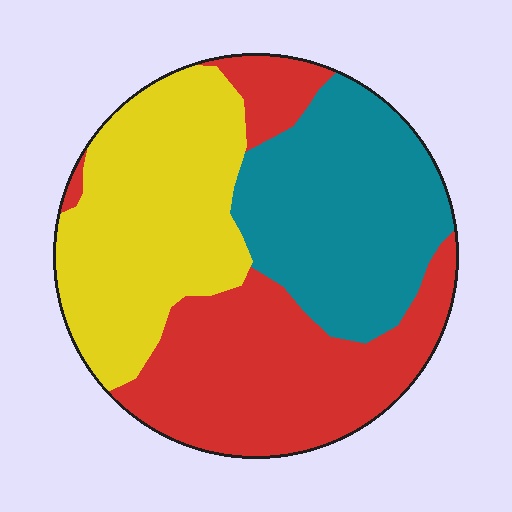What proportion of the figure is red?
Red takes up about three eighths (3/8) of the figure.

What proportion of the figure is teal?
Teal covers roughly 30% of the figure.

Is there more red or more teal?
Red.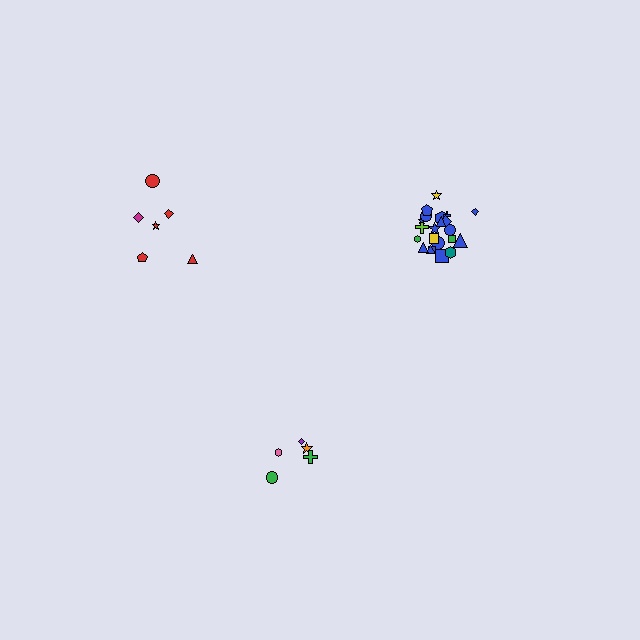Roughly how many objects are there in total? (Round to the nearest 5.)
Roughly 35 objects in total.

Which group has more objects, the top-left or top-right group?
The top-right group.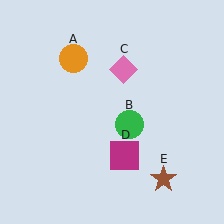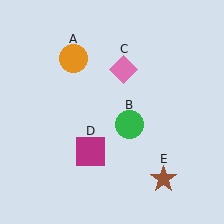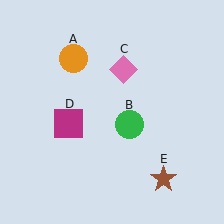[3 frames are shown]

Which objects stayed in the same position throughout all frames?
Orange circle (object A) and green circle (object B) and pink diamond (object C) and brown star (object E) remained stationary.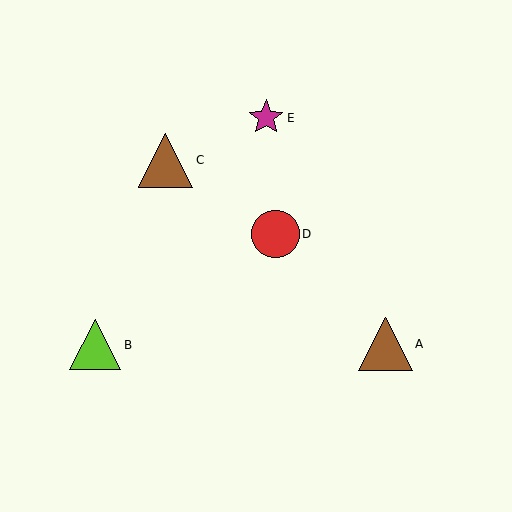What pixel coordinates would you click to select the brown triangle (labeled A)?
Click at (385, 344) to select the brown triangle A.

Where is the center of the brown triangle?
The center of the brown triangle is at (385, 344).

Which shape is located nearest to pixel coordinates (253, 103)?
The magenta star (labeled E) at (266, 118) is nearest to that location.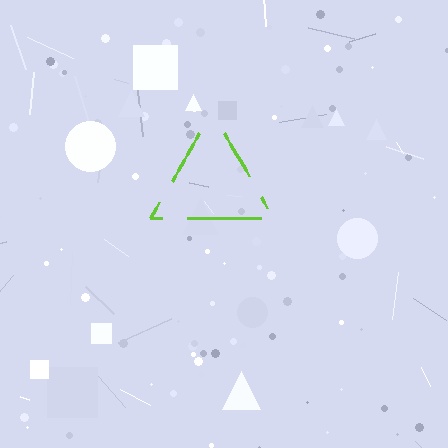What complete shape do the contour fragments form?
The contour fragments form a triangle.